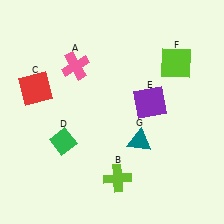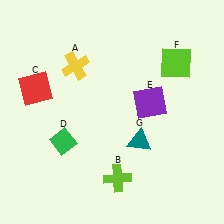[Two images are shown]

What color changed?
The cross (A) changed from pink in Image 1 to yellow in Image 2.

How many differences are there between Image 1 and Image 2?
There is 1 difference between the two images.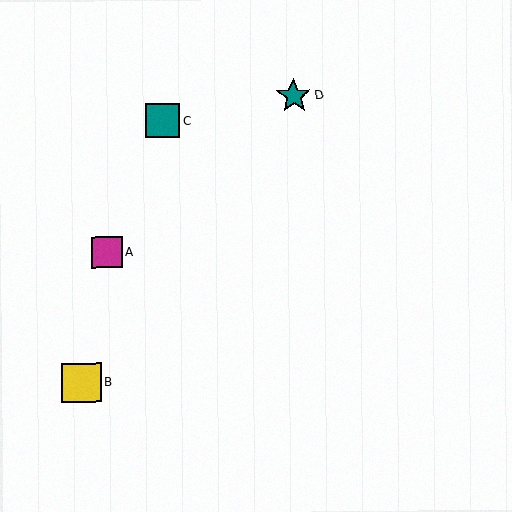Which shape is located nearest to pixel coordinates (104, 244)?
The magenta square (labeled A) at (107, 252) is nearest to that location.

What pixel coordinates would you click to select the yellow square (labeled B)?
Click at (82, 383) to select the yellow square B.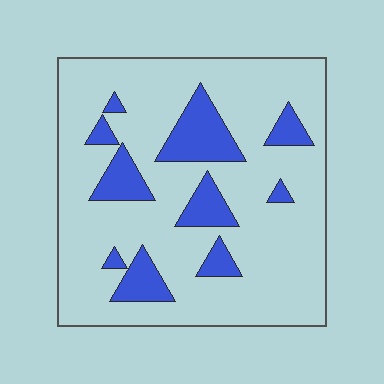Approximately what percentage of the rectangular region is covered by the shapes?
Approximately 20%.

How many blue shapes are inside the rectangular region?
10.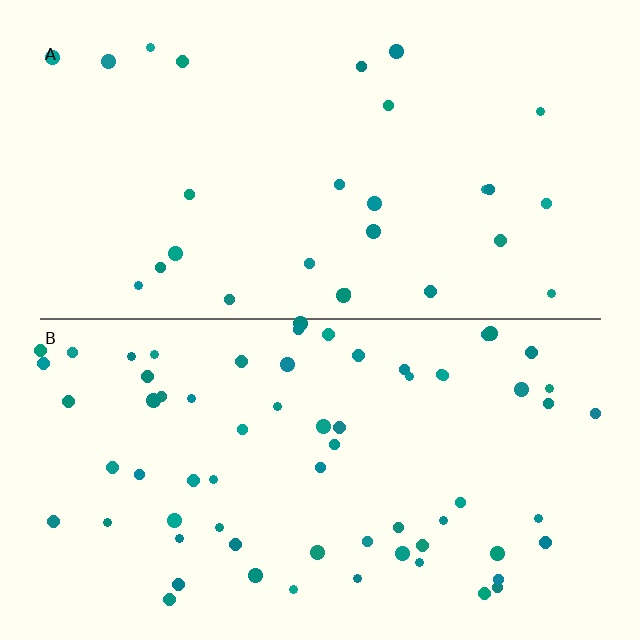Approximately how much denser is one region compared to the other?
Approximately 2.5× — region B over region A.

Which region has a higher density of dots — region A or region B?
B (the bottom).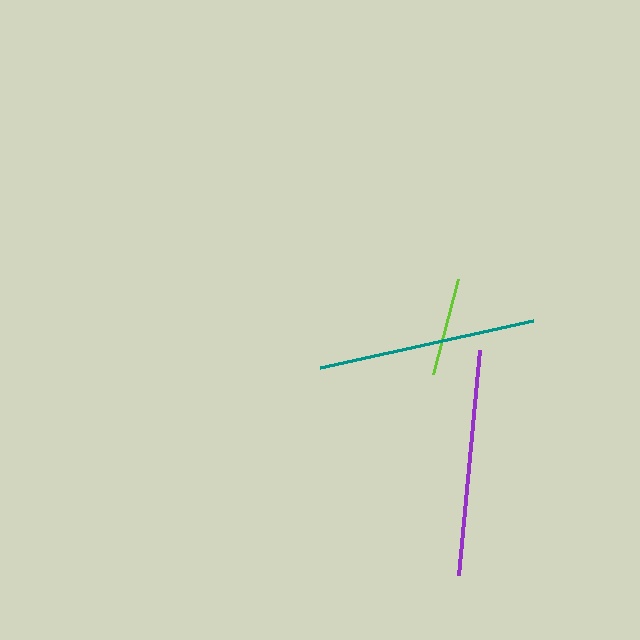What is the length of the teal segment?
The teal segment is approximately 218 pixels long.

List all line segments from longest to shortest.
From longest to shortest: purple, teal, lime.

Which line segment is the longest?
The purple line is the longest at approximately 226 pixels.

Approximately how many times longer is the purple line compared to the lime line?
The purple line is approximately 2.3 times the length of the lime line.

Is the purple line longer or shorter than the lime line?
The purple line is longer than the lime line.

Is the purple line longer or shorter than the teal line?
The purple line is longer than the teal line.